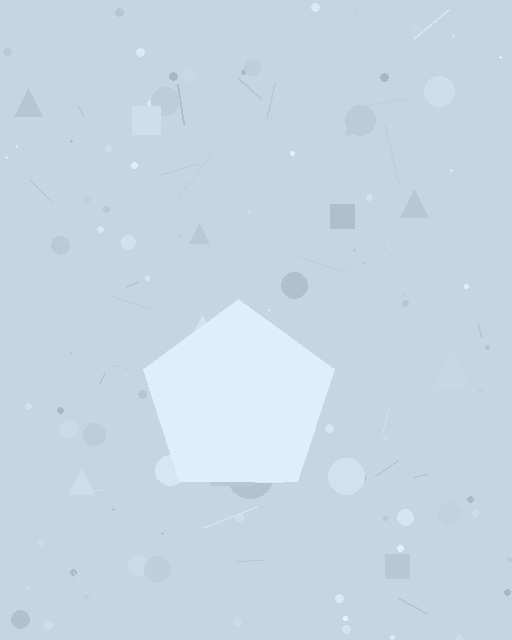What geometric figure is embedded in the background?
A pentagon is embedded in the background.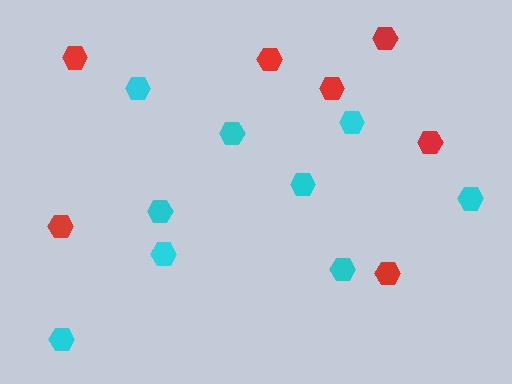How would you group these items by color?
There are 2 groups: one group of red hexagons (7) and one group of cyan hexagons (9).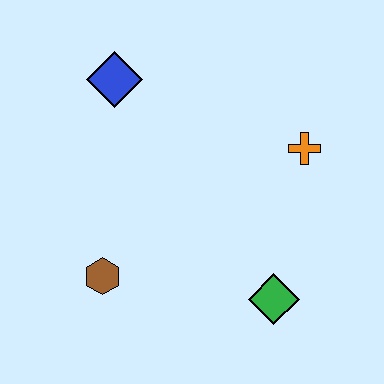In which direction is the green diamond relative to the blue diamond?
The green diamond is below the blue diamond.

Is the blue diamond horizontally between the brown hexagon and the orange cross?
Yes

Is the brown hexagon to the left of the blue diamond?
Yes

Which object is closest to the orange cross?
The green diamond is closest to the orange cross.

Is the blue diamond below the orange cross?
No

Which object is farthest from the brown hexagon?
The orange cross is farthest from the brown hexagon.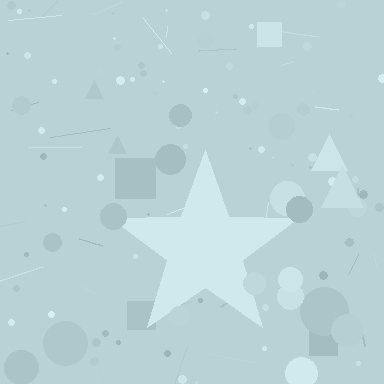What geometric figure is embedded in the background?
A star is embedded in the background.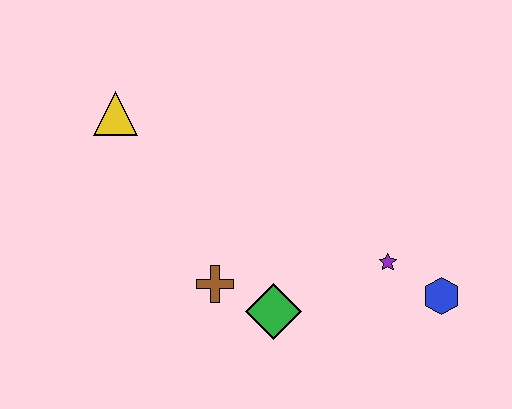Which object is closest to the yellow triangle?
The brown cross is closest to the yellow triangle.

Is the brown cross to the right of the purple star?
No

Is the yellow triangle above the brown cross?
Yes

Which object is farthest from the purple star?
The yellow triangle is farthest from the purple star.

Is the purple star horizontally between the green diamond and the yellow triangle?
No